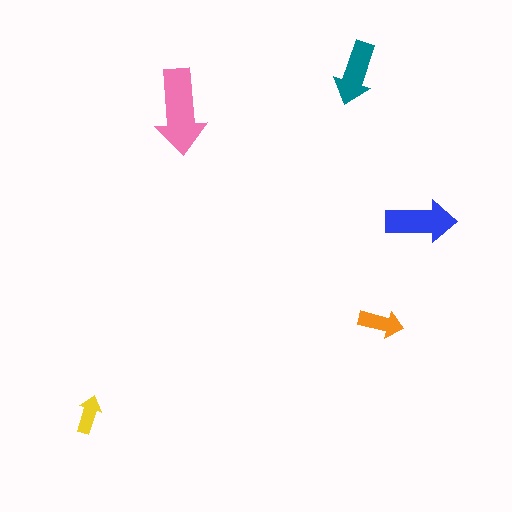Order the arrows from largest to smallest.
the pink one, the blue one, the teal one, the orange one, the yellow one.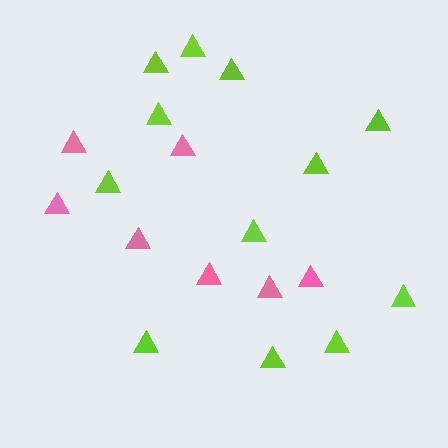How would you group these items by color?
There are 2 groups: one group of pink triangles (7) and one group of lime triangles (12).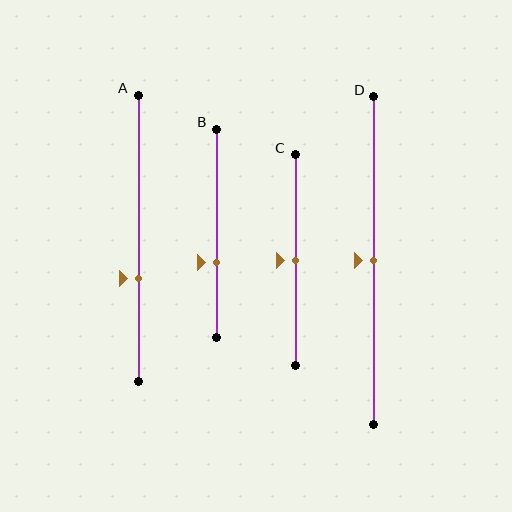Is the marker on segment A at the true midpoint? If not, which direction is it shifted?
No, the marker on segment A is shifted downward by about 14% of the segment length.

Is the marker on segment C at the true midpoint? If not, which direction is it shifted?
Yes, the marker on segment C is at the true midpoint.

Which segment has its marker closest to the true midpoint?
Segment C has its marker closest to the true midpoint.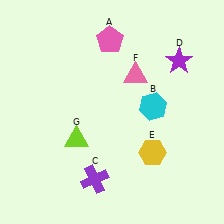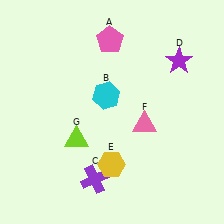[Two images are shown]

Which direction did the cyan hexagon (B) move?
The cyan hexagon (B) moved left.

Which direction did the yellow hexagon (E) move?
The yellow hexagon (E) moved left.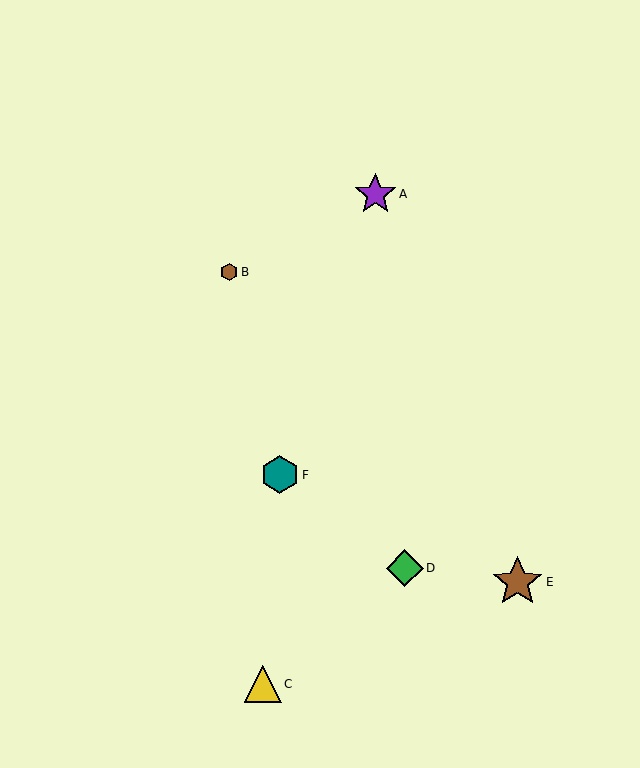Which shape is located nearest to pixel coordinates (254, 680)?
The yellow triangle (labeled C) at (263, 684) is nearest to that location.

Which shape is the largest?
The brown star (labeled E) is the largest.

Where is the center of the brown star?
The center of the brown star is at (517, 582).